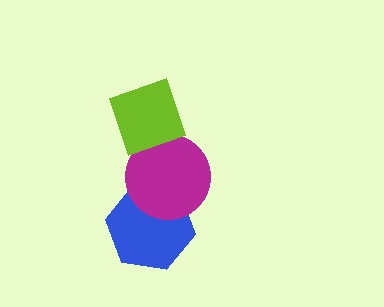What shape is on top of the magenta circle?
The lime diamond is on top of the magenta circle.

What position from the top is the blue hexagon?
The blue hexagon is 3rd from the top.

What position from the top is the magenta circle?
The magenta circle is 2nd from the top.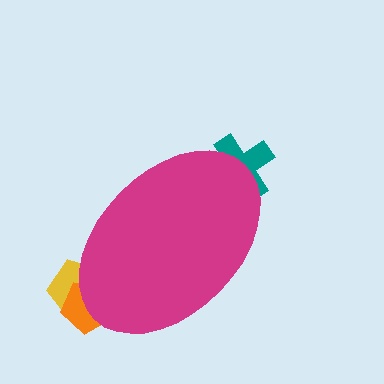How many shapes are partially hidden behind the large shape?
3 shapes are partially hidden.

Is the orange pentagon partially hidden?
Yes, the orange pentagon is partially hidden behind the magenta ellipse.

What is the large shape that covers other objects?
A magenta ellipse.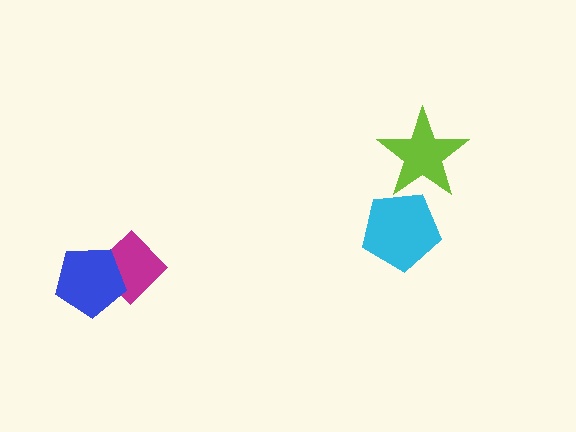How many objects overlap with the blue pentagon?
1 object overlaps with the blue pentagon.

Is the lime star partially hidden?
No, no other shape covers it.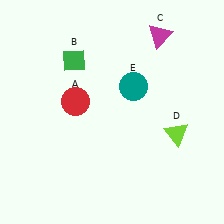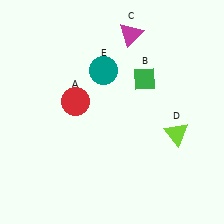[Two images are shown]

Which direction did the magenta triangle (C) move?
The magenta triangle (C) moved left.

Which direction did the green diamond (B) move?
The green diamond (B) moved right.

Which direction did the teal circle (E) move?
The teal circle (E) moved left.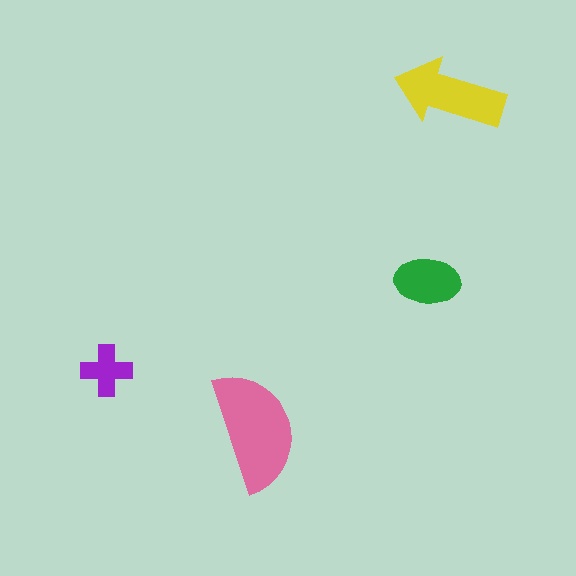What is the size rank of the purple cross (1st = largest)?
4th.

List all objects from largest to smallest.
The pink semicircle, the yellow arrow, the green ellipse, the purple cross.